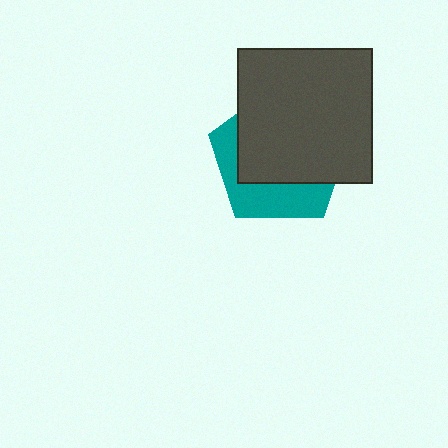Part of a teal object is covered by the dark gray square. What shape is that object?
It is a pentagon.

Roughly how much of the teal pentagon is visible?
A small part of it is visible (roughly 36%).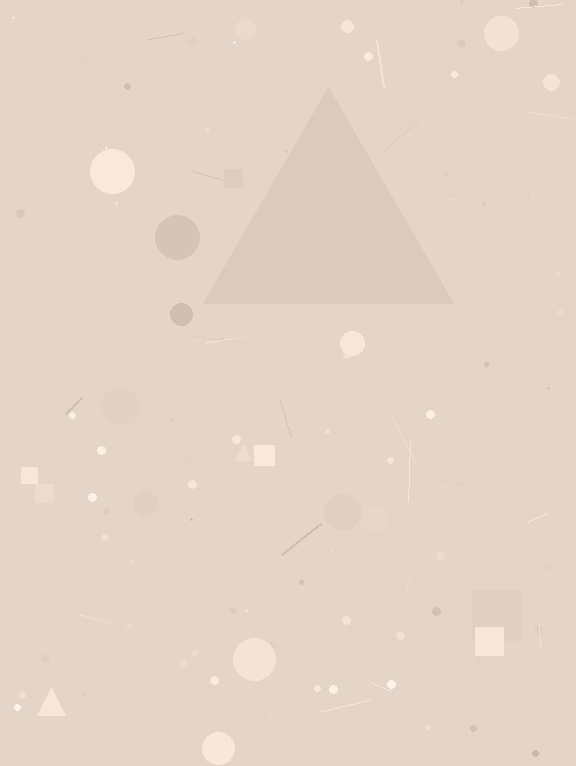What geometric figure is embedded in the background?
A triangle is embedded in the background.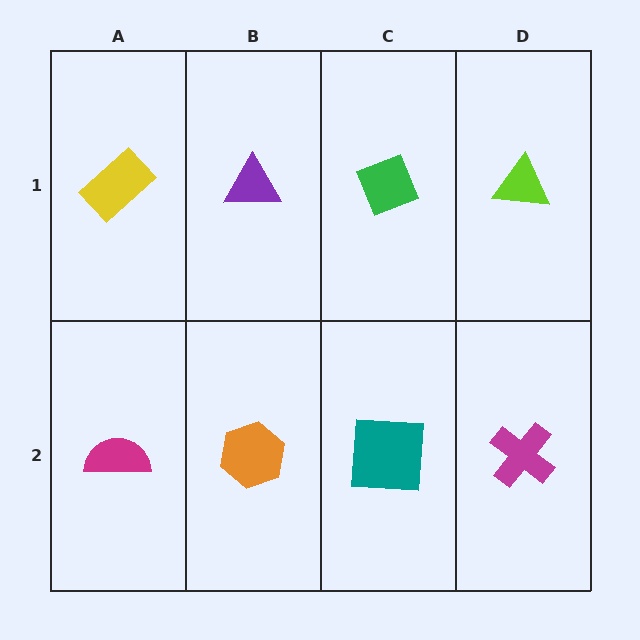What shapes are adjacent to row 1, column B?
An orange hexagon (row 2, column B), a yellow rectangle (row 1, column A), a green diamond (row 1, column C).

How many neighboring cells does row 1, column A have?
2.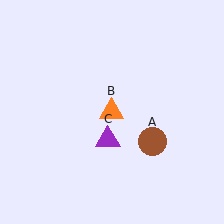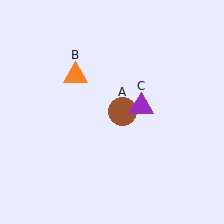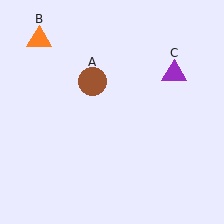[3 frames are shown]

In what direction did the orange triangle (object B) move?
The orange triangle (object B) moved up and to the left.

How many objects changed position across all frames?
3 objects changed position: brown circle (object A), orange triangle (object B), purple triangle (object C).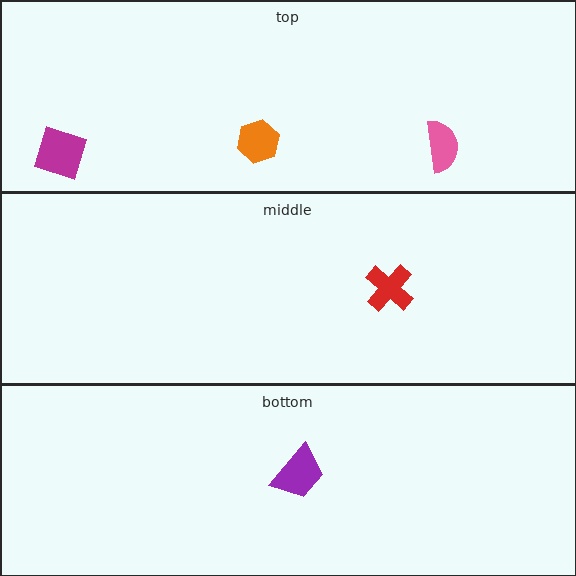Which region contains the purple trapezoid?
The bottom region.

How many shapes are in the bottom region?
1.